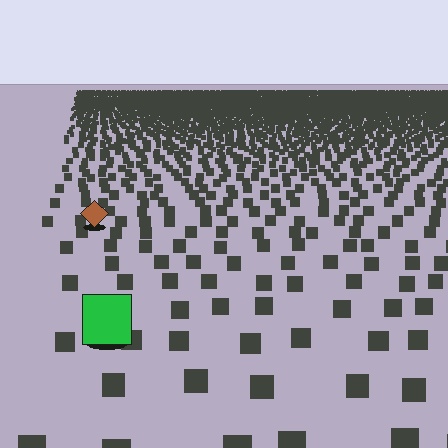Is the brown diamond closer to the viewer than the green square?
No. The green square is closer — you can tell from the texture gradient: the ground texture is coarser near it.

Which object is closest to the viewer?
The green square is closest. The texture marks near it are larger and more spread out.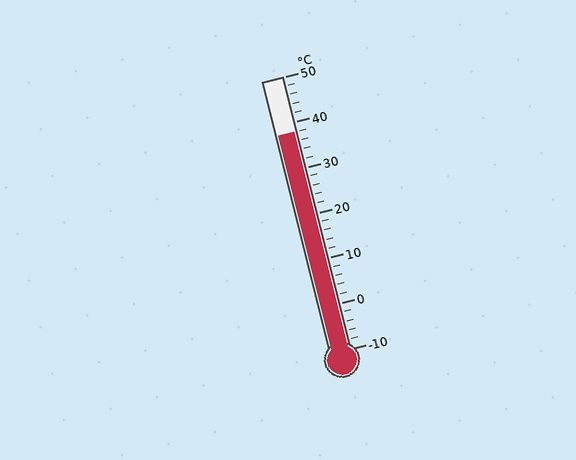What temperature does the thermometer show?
The thermometer shows approximately 38°C.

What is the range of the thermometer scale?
The thermometer scale ranges from -10°C to 50°C.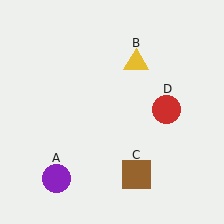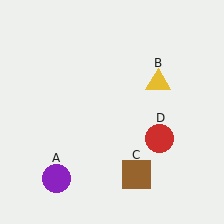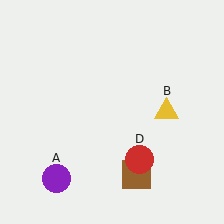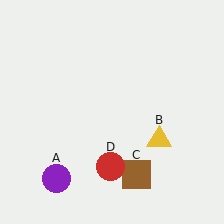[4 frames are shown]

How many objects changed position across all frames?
2 objects changed position: yellow triangle (object B), red circle (object D).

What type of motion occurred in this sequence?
The yellow triangle (object B), red circle (object D) rotated clockwise around the center of the scene.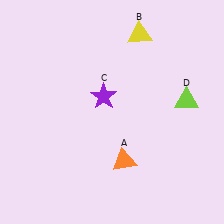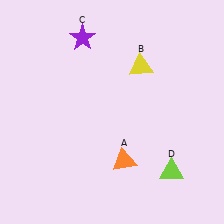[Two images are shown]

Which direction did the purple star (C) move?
The purple star (C) moved up.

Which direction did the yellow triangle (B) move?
The yellow triangle (B) moved down.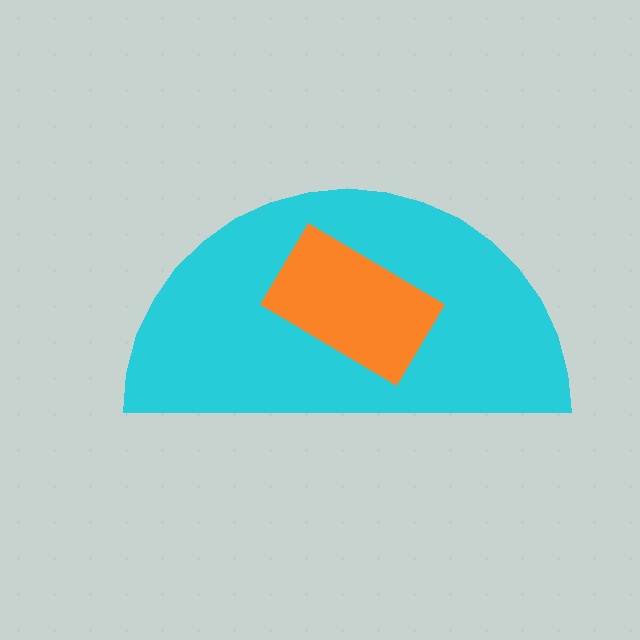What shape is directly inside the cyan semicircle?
The orange rectangle.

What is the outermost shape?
The cyan semicircle.